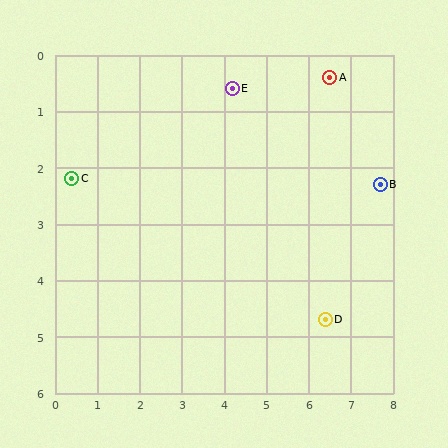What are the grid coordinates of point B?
Point B is at approximately (7.7, 2.3).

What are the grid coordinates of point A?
Point A is at approximately (6.5, 0.4).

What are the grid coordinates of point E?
Point E is at approximately (4.2, 0.6).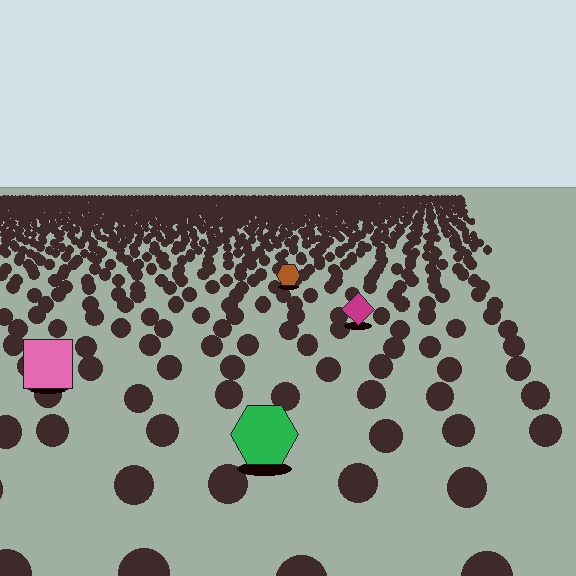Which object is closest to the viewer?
The green hexagon is closest. The texture marks near it are larger and more spread out.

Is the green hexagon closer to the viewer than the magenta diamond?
Yes. The green hexagon is closer — you can tell from the texture gradient: the ground texture is coarser near it.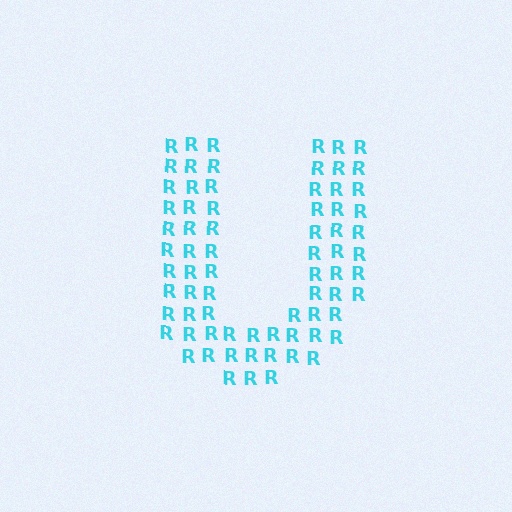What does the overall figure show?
The overall figure shows the letter U.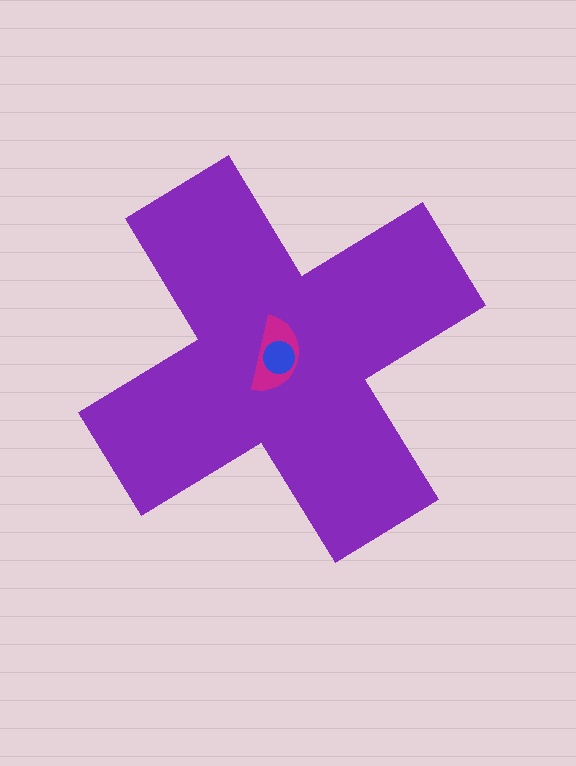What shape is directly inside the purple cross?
The magenta semicircle.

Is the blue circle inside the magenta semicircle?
Yes.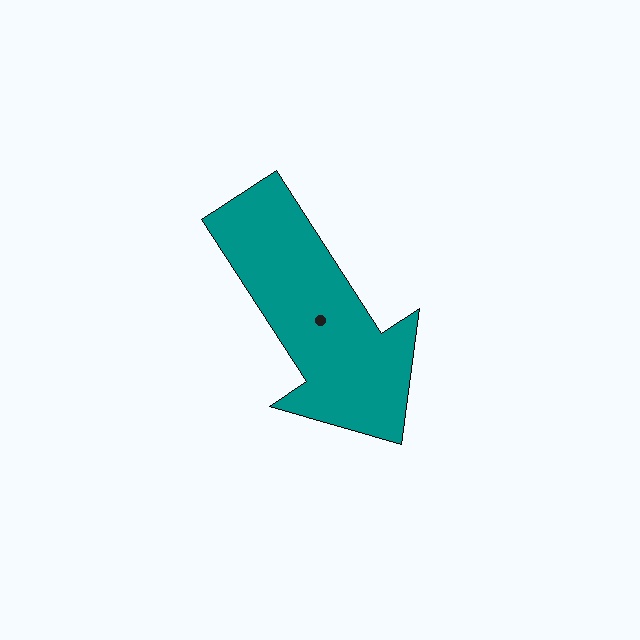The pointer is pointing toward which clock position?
Roughly 5 o'clock.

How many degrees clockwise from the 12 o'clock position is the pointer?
Approximately 147 degrees.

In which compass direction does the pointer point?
Southeast.